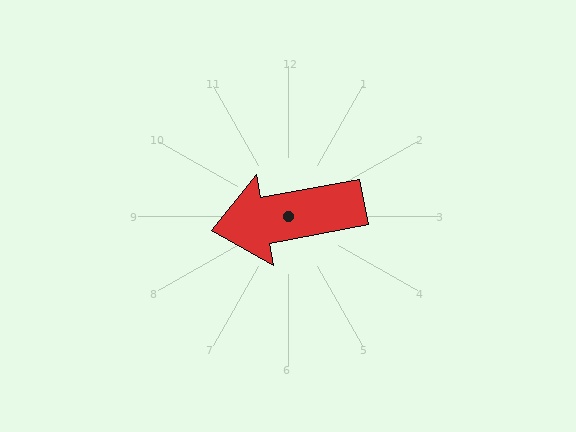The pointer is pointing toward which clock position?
Roughly 9 o'clock.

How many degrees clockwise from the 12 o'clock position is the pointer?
Approximately 259 degrees.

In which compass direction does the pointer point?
West.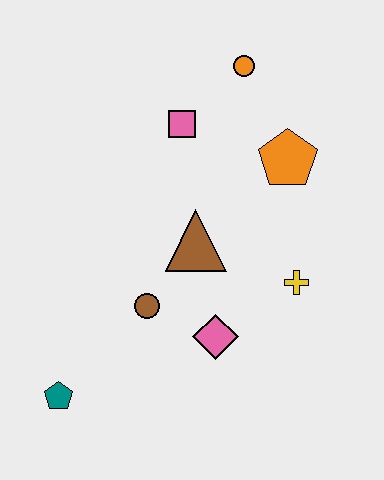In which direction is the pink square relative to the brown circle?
The pink square is above the brown circle.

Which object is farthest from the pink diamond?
The orange circle is farthest from the pink diamond.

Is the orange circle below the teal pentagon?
No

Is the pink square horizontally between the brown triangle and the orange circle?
No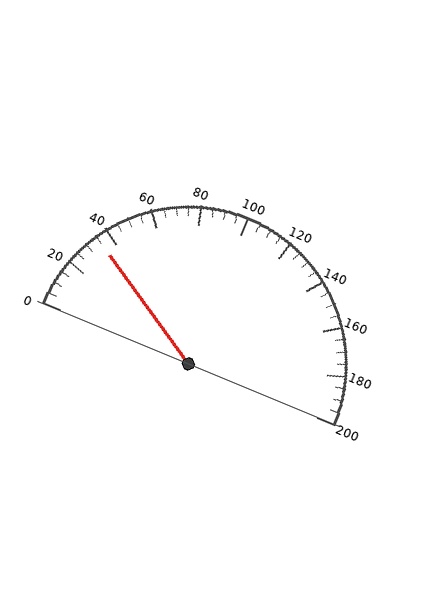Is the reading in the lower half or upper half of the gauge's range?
The reading is in the lower half of the range (0 to 200).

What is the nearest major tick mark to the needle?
The nearest major tick mark is 40.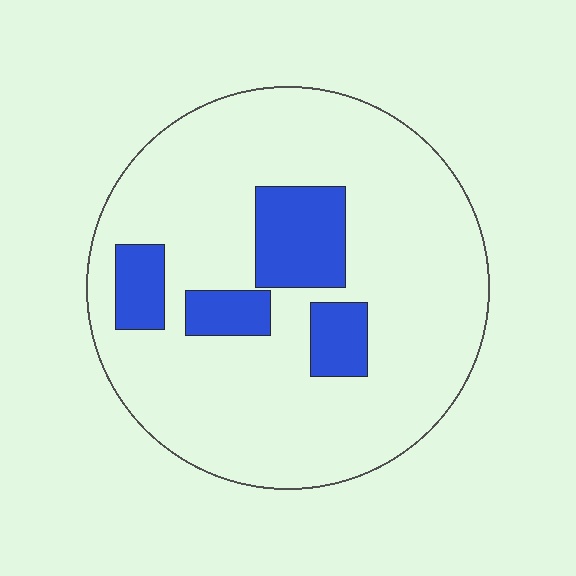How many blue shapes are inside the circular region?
4.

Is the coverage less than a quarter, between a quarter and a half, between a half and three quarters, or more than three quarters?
Less than a quarter.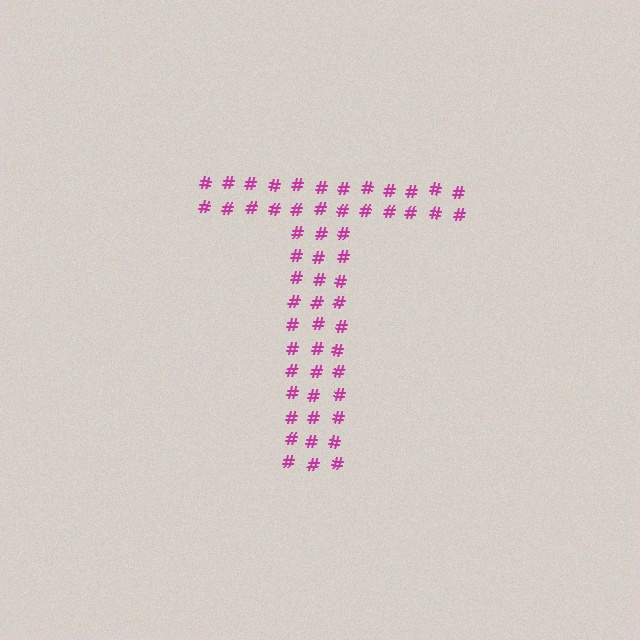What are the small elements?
The small elements are hash symbols.